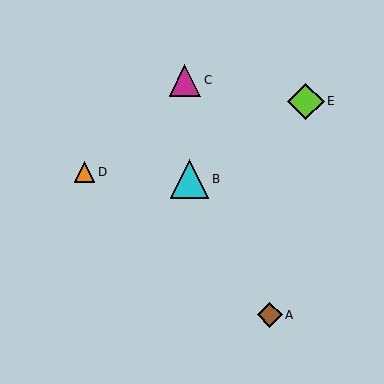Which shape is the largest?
The cyan triangle (labeled B) is the largest.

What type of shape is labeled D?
Shape D is an orange triangle.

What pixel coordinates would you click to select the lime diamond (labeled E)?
Click at (306, 101) to select the lime diamond E.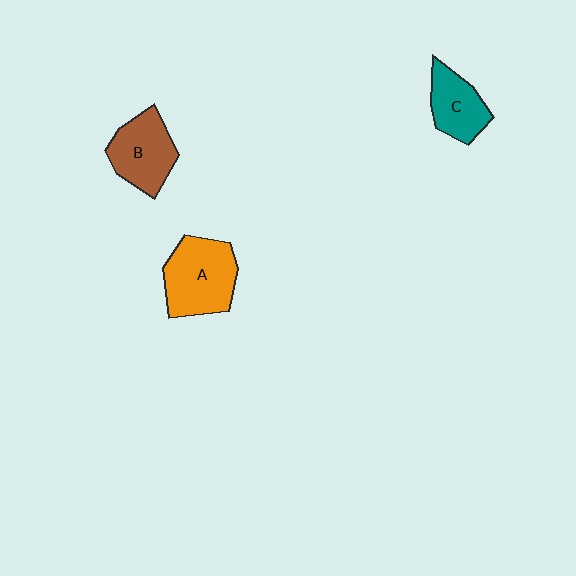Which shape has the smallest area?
Shape C (teal).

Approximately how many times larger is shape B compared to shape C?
Approximately 1.3 times.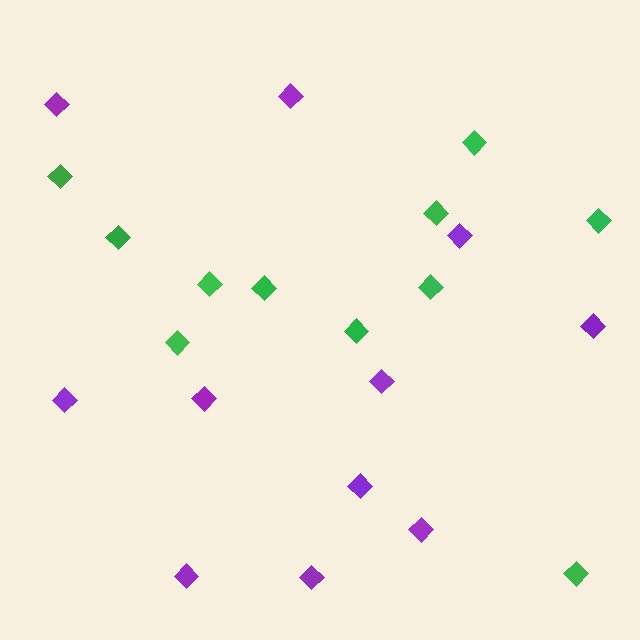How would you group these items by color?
There are 2 groups: one group of green diamonds (11) and one group of purple diamonds (11).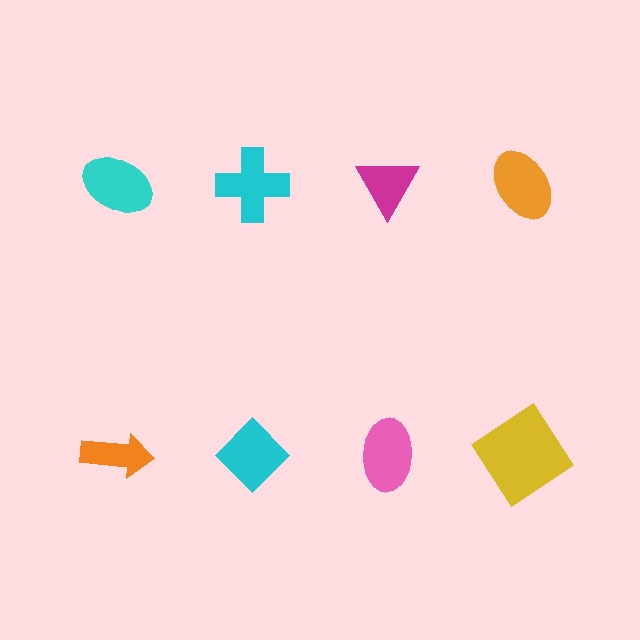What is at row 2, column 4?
A yellow diamond.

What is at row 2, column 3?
A pink ellipse.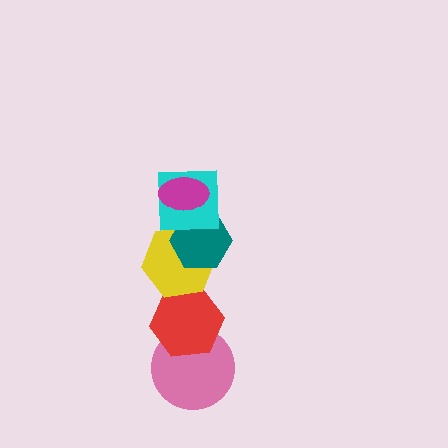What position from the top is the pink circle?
The pink circle is 6th from the top.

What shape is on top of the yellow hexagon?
The teal hexagon is on top of the yellow hexagon.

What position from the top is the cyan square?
The cyan square is 2nd from the top.